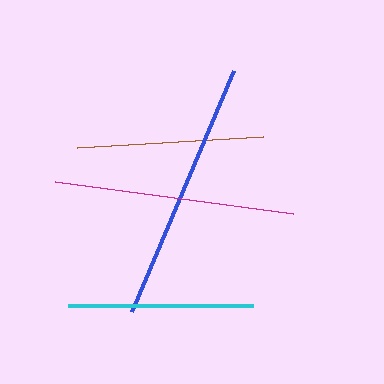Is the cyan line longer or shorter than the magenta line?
The magenta line is longer than the cyan line.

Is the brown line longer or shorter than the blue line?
The blue line is longer than the brown line.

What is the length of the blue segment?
The blue segment is approximately 262 pixels long.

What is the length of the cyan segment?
The cyan segment is approximately 185 pixels long.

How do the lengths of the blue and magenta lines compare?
The blue and magenta lines are approximately the same length.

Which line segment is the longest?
The blue line is the longest at approximately 262 pixels.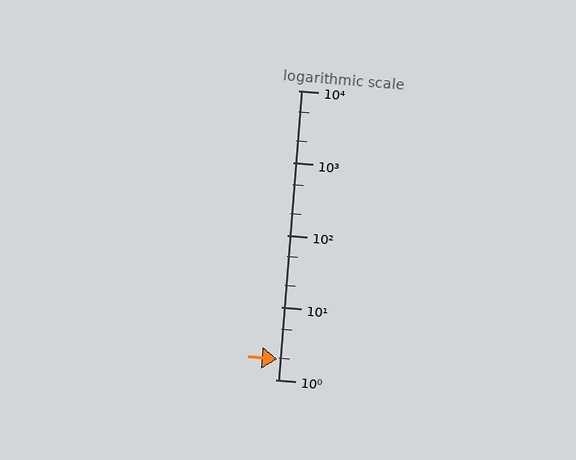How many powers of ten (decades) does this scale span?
The scale spans 4 decades, from 1 to 10000.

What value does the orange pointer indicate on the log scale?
The pointer indicates approximately 1.9.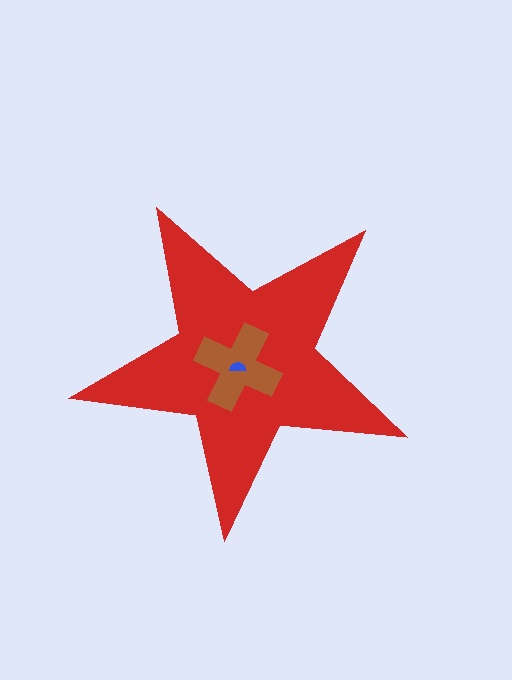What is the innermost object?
The blue semicircle.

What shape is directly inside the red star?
The brown cross.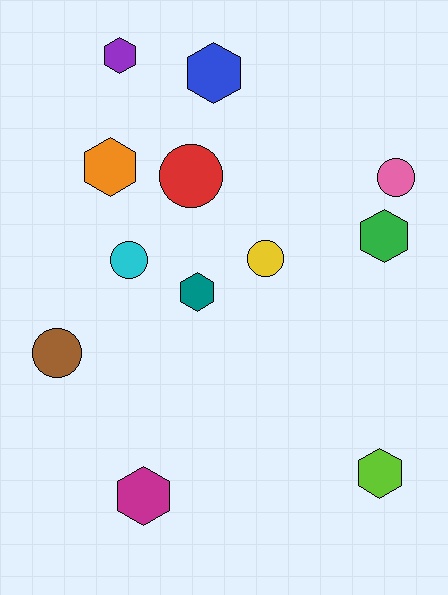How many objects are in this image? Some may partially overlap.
There are 12 objects.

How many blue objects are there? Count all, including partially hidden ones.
There is 1 blue object.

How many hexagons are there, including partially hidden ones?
There are 7 hexagons.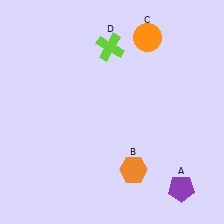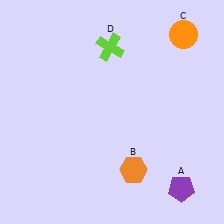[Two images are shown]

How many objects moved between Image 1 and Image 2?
1 object moved between the two images.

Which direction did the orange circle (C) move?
The orange circle (C) moved right.